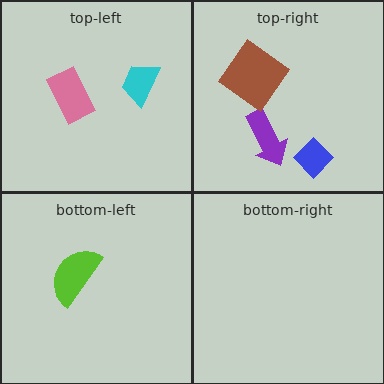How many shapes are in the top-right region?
3.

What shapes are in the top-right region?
The purple arrow, the blue diamond, the brown diamond.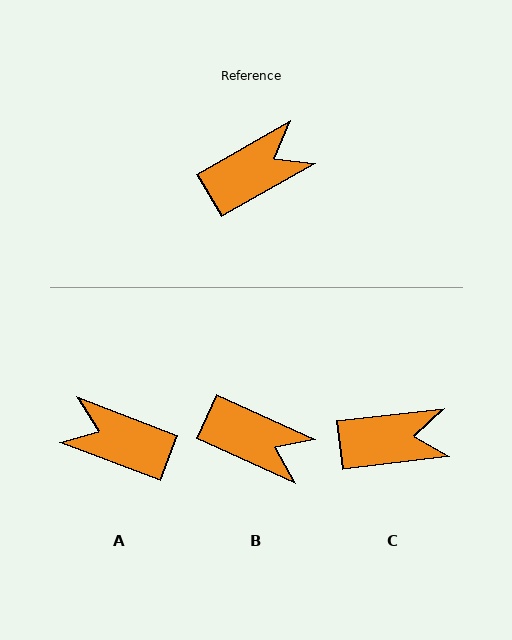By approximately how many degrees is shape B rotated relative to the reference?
Approximately 54 degrees clockwise.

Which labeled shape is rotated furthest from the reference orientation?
A, about 130 degrees away.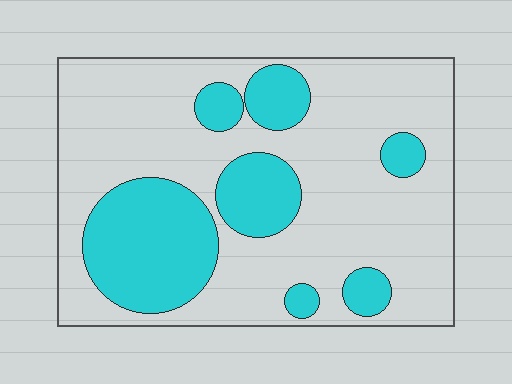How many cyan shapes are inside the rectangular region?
7.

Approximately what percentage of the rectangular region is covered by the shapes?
Approximately 30%.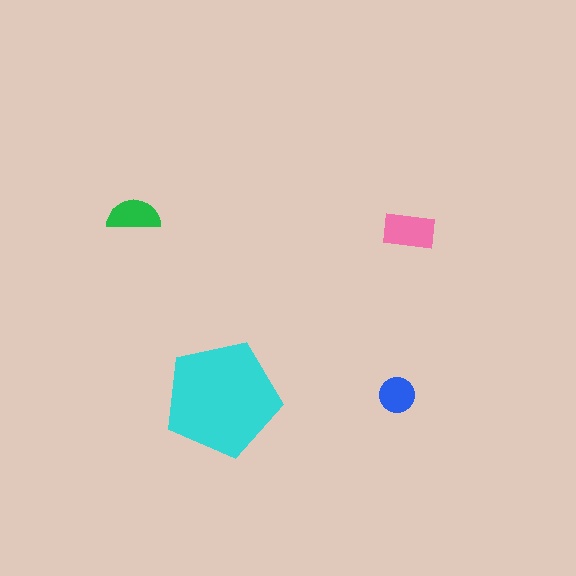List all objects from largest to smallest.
The cyan pentagon, the pink rectangle, the green semicircle, the blue circle.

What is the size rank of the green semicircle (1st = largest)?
3rd.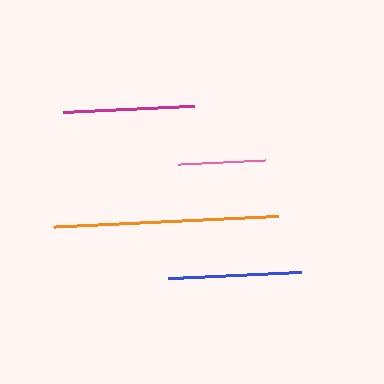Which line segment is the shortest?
The pink line is the shortest at approximately 88 pixels.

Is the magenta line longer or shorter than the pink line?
The magenta line is longer than the pink line.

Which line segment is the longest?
The orange line is the longest at approximately 225 pixels.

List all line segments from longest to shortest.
From longest to shortest: orange, blue, magenta, pink.